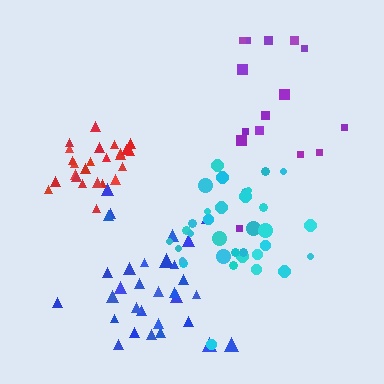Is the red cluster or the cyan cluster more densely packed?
Red.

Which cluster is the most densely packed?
Red.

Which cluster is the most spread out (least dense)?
Purple.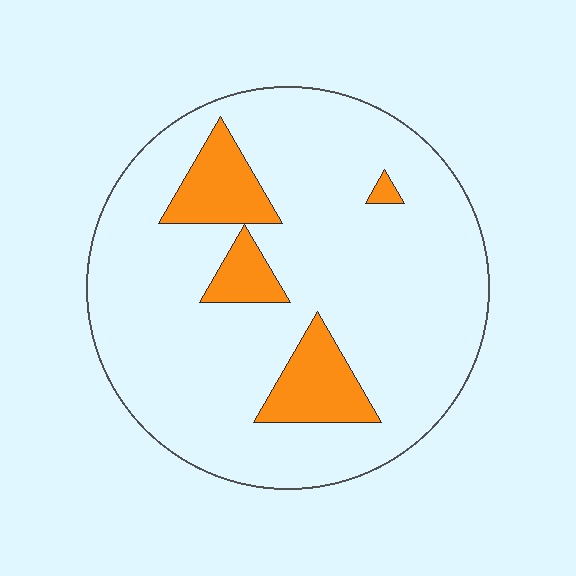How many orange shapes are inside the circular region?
4.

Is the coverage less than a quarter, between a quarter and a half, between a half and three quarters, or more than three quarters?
Less than a quarter.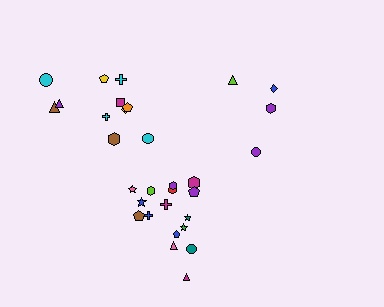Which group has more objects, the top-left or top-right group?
The top-left group.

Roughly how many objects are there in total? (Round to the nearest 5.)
Roughly 30 objects in total.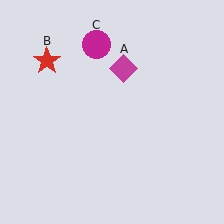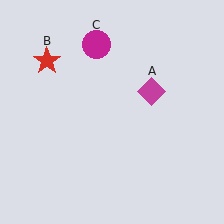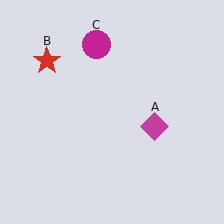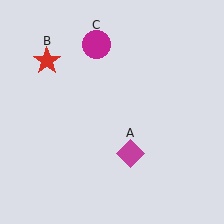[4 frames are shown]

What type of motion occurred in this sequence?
The magenta diamond (object A) rotated clockwise around the center of the scene.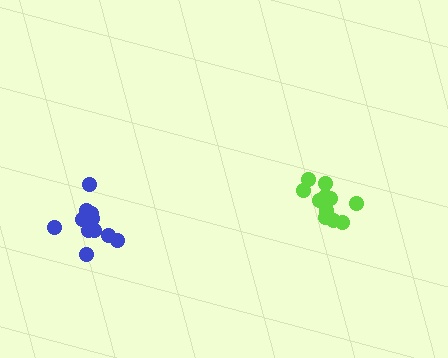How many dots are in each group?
Group 1: 12 dots, Group 2: 12 dots (24 total).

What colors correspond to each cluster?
The clusters are colored: blue, lime.